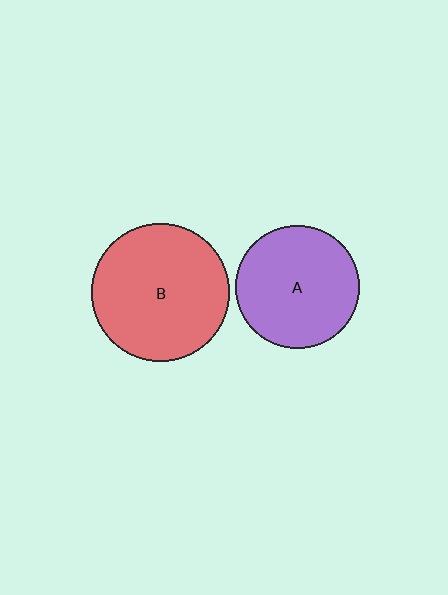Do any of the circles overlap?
No, none of the circles overlap.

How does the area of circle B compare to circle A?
Approximately 1.2 times.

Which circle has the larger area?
Circle B (red).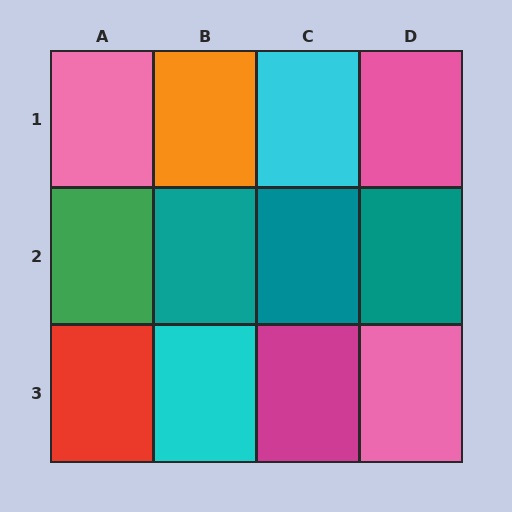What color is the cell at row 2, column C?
Teal.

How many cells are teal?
3 cells are teal.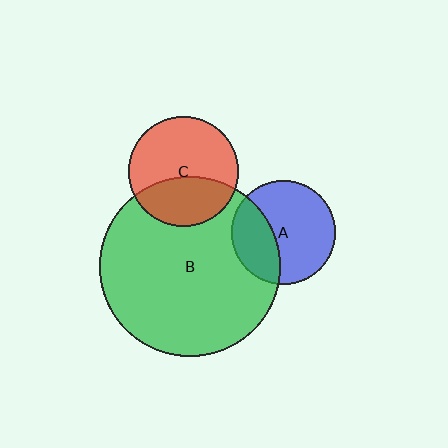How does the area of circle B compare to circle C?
Approximately 2.7 times.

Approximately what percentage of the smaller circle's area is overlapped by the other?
Approximately 40%.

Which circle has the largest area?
Circle B (green).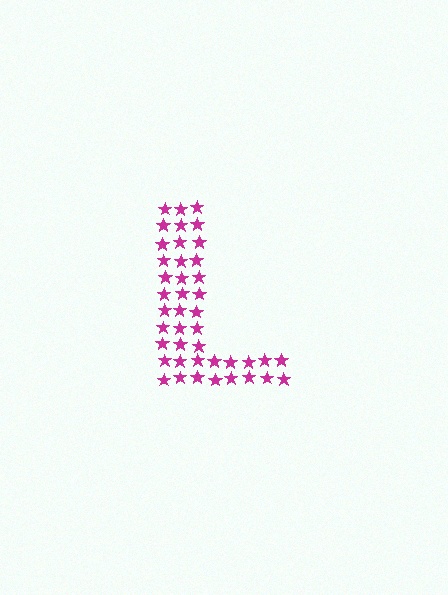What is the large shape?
The large shape is the letter L.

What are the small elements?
The small elements are stars.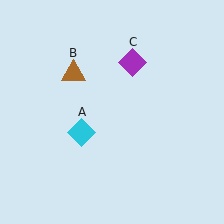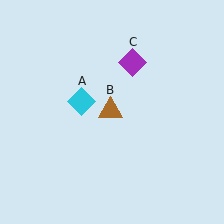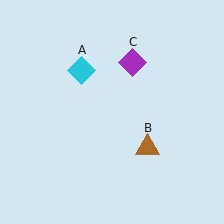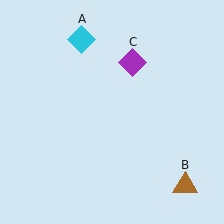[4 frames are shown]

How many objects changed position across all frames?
2 objects changed position: cyan diamond (object A), brown triangle (object B).